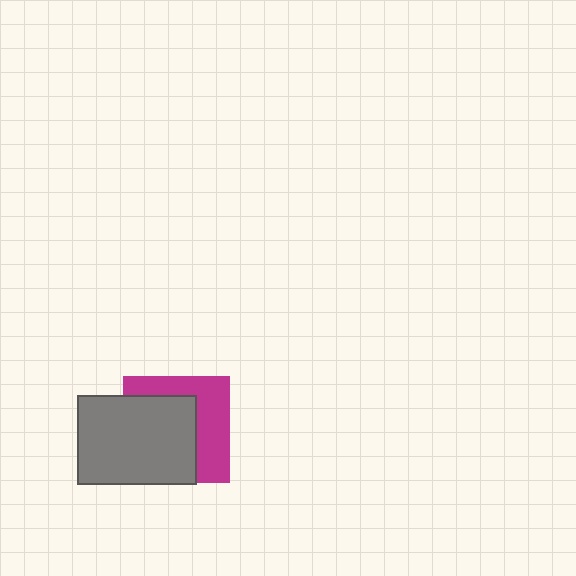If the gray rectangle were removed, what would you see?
You would see the complete magenta square.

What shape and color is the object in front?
The object in front is a gray rectangle.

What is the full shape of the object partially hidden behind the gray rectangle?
The partially hidden object is a magenta square.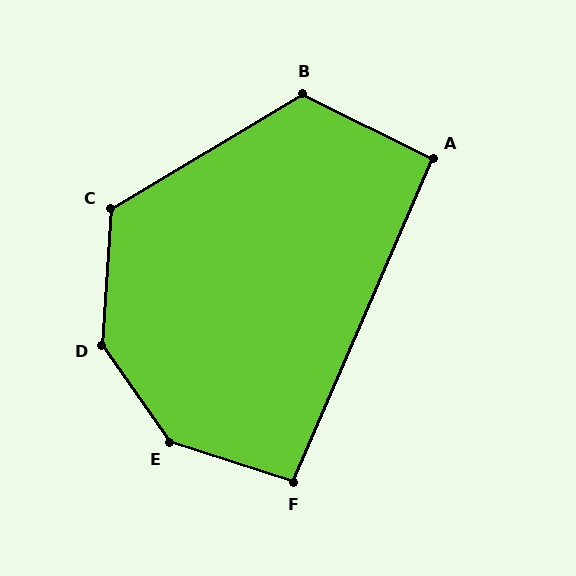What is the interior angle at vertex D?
Approximately 142 degrees (obtuse).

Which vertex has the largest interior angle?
E, at approximately 143 degrees.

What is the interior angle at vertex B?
Approximately 123 degrees (obtuse).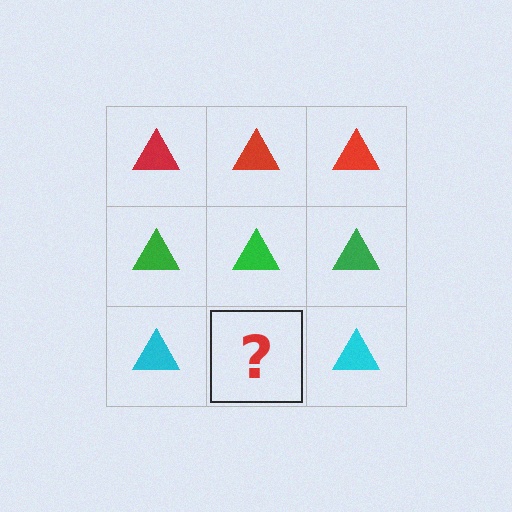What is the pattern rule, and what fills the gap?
The rule is that each row has a consistent color. The gap should be filled with a cyan triangle.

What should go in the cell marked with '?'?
The missing cell should contain a cyan triangle.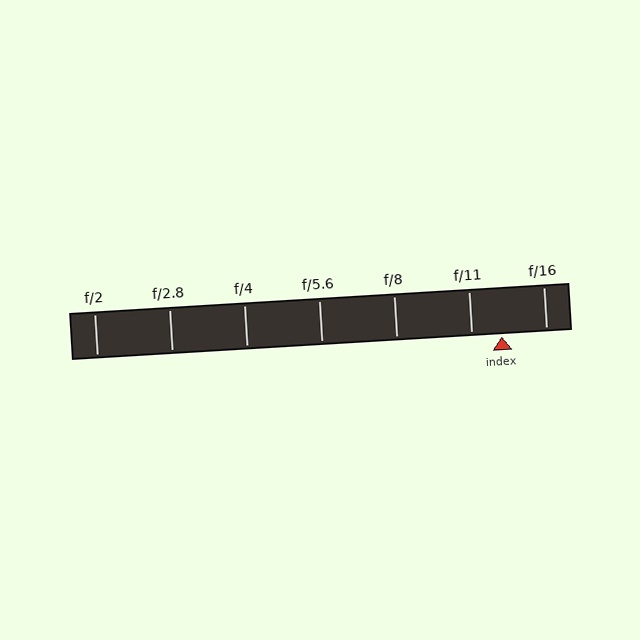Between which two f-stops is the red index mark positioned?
The index mark is between f/11 and f/16.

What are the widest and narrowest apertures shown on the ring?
The widest aperture shown is f/2 and the narrowest is f/16.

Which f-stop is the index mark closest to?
The index mark is closest to f/11.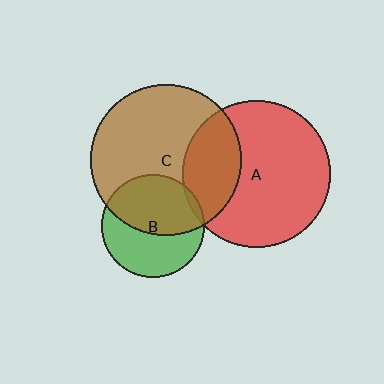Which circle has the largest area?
Circle C (brown).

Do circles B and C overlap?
Yes.